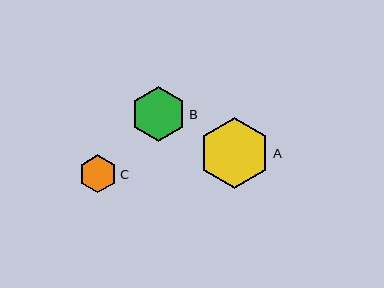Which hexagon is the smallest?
Hexagon C is the smallest with a size of approximately 38 pixels.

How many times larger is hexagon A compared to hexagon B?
Hexagon A is approximately 1.3 times the size of hexagon B.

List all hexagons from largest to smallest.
From largest to smallest: A, B, C.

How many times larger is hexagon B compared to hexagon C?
Hexagon B is approximately 1.5 times the size of hexagon C.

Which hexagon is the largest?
Hexagon A is the largest with a size of approximately 71 pixels.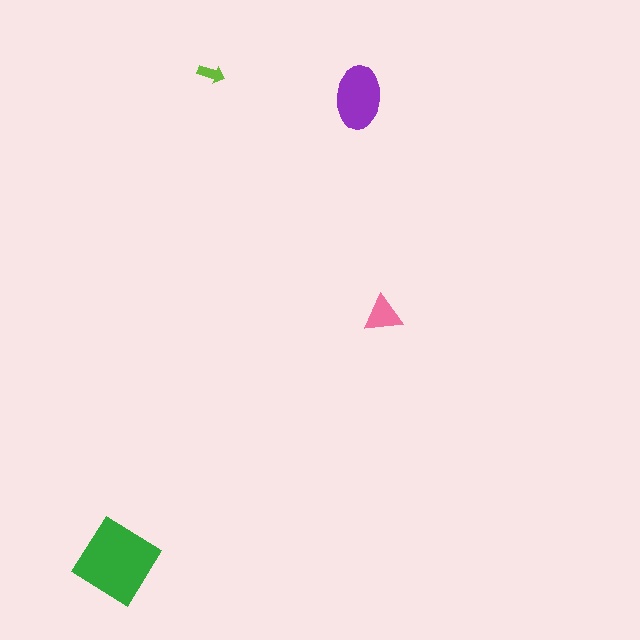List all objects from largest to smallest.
The green diamond, the purple ellipse, the pink triangle, the lime arrow.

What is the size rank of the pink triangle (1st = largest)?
3rd.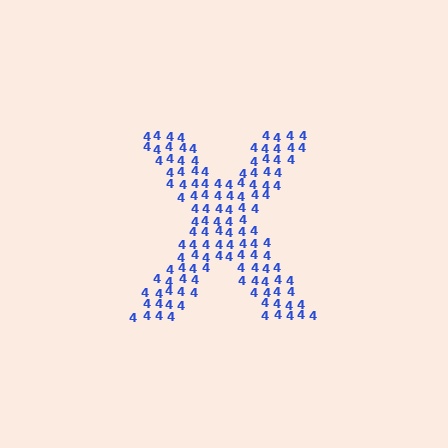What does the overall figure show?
The overall figure shows the letter X.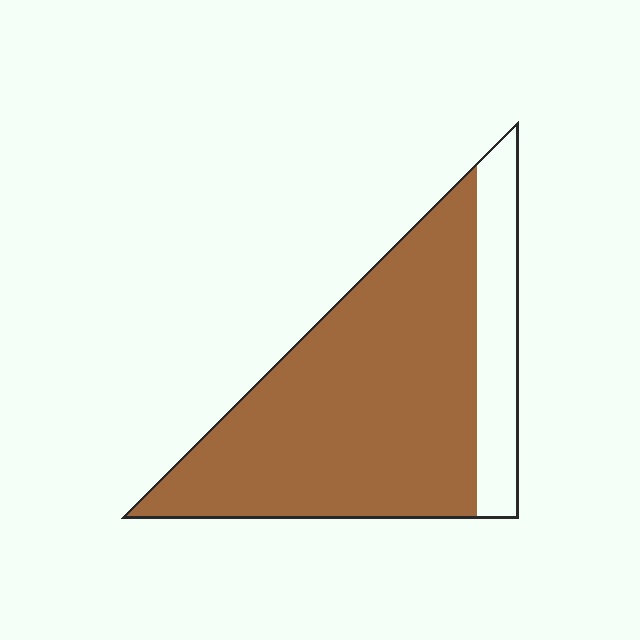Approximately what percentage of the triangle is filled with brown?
Approximately 80%.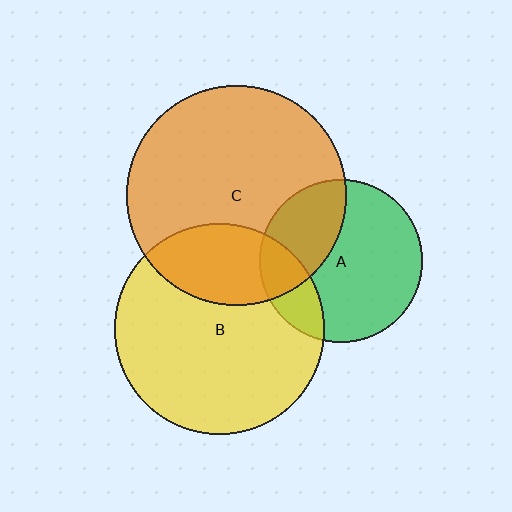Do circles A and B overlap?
Yes.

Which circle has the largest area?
Circle C (orange).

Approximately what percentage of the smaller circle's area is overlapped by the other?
Approximately 20%.